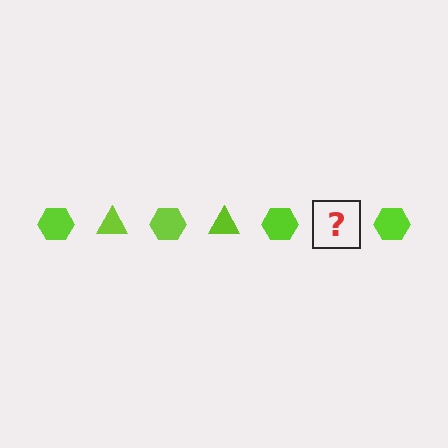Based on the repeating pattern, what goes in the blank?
The blank should be a lime triangle.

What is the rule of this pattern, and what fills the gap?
The rule is that the pattern cycles through hexagon, triangle shapes in lime. The gap should be filled with a lime triangle.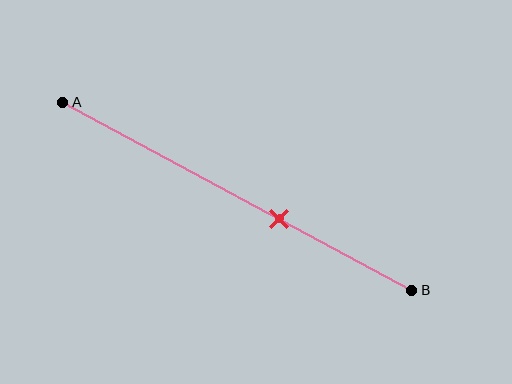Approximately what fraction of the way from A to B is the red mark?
The red mark is approximately 60% of the way from A to B.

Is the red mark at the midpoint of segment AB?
No, the mark is at about 60% from A, not at the 50% midpoint.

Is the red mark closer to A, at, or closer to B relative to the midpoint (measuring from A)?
The red mark is closer to point B than the midpoint of segment AB.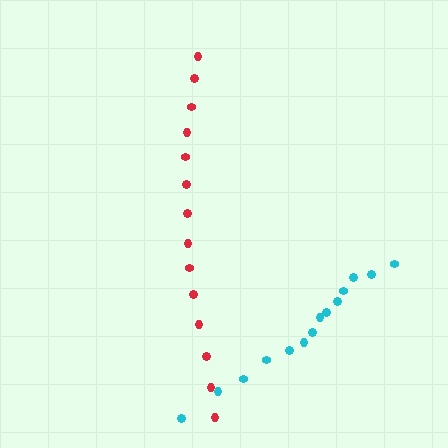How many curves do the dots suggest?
There are 2 distinct paths.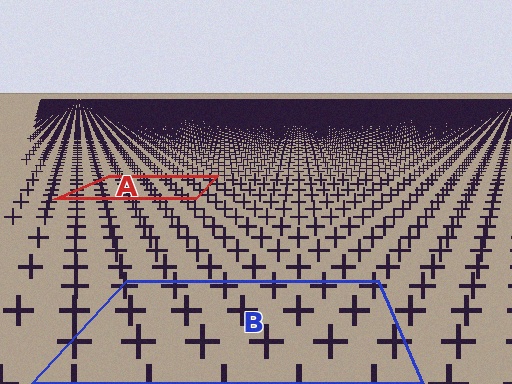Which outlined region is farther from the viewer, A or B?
Region A is farther from the viewer — the texture elements inside it appear smaller and more densely packed.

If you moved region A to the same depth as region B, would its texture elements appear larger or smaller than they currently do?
They would appear larger. At a closer depth, the same texture elements are projected at a bigger on-screen size.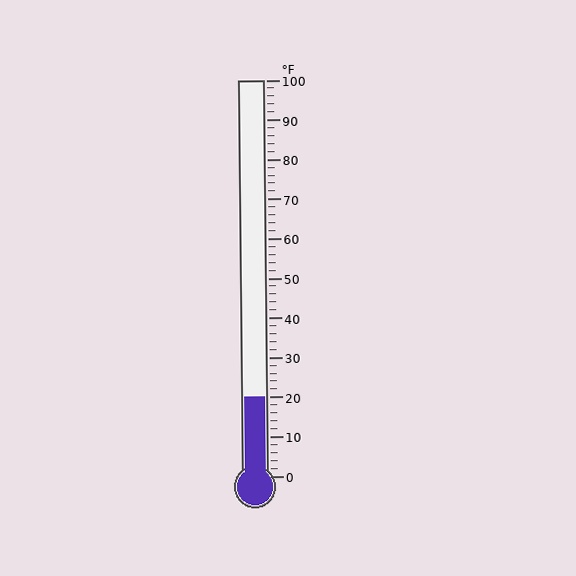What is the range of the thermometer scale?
The thermometer scale ranges from 0°F to 100°F.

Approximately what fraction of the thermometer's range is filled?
The thermometer is filled to approximately 20% of its range.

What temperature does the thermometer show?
The thermometer shows approximately 20°F.